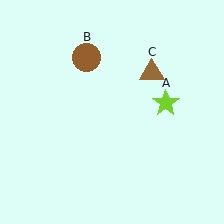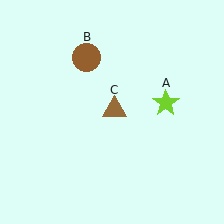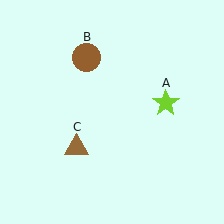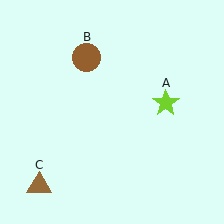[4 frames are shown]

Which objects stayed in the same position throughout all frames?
Lime star (object A) and brown circle (object B) remained stationary.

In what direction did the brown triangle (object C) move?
The brown triangle (object C) moved down and to the left.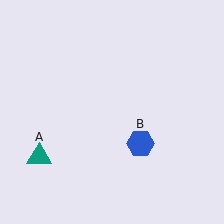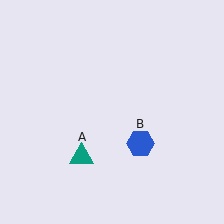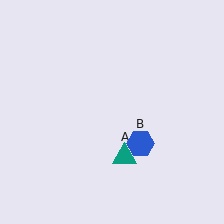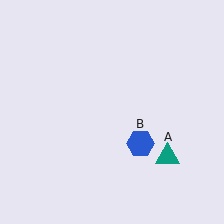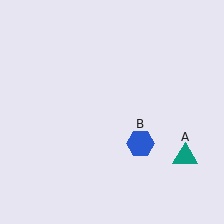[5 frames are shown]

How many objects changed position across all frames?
1 object changed position: teal triangle (object A).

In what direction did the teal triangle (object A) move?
The teal triangle (object A) moved right.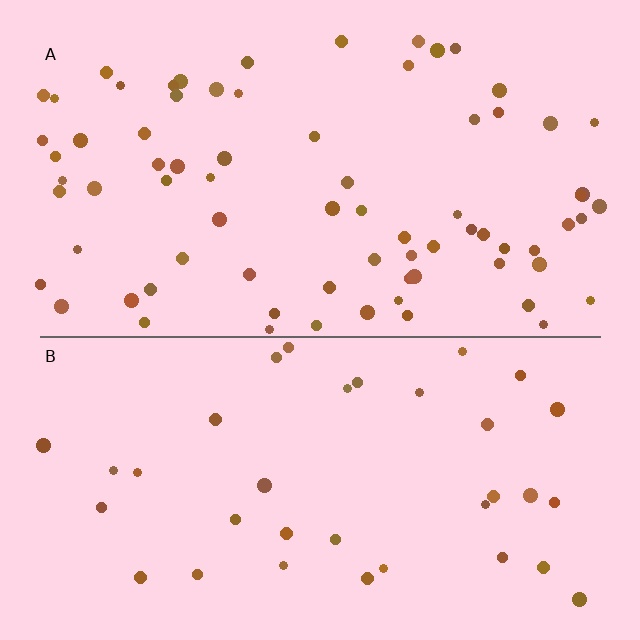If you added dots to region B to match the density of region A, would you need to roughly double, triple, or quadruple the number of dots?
Approximately double.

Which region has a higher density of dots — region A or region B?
A (the top).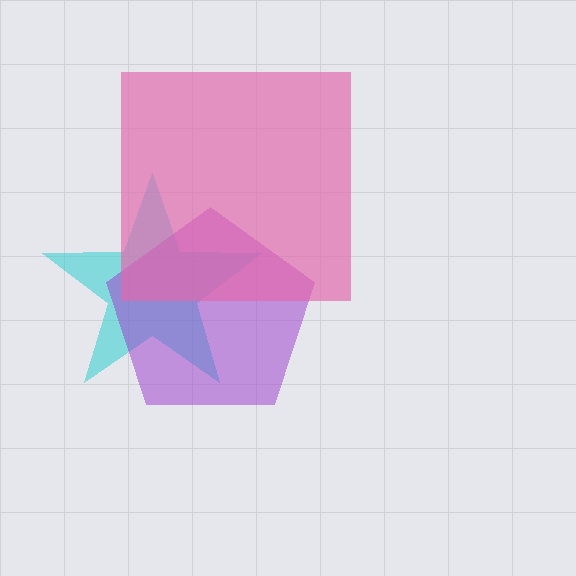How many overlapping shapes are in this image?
There are 3 overlapping shapes in the image.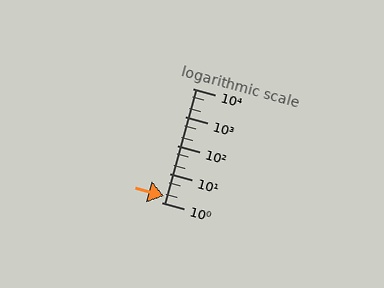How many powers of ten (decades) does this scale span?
The scale spans 4 decades, from 1 to 10000.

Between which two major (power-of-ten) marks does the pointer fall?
The pointer is between 1 and 10.